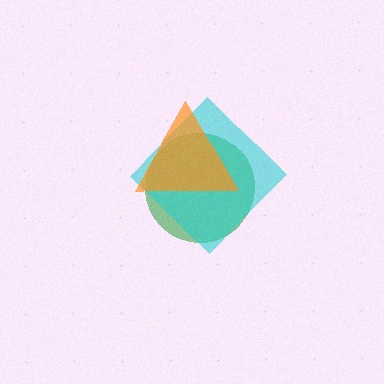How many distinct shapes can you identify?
There are 3 distinct shapes: a green circle, a cyan diamond, an orange triangle.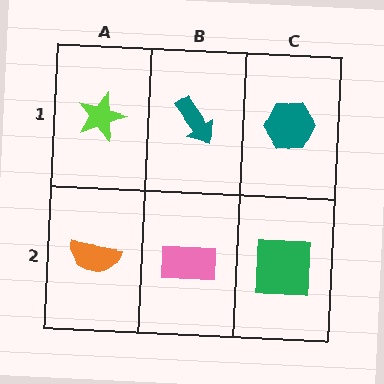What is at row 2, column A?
An orange semicircle.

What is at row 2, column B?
A pink rectangle.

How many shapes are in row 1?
3 shapes.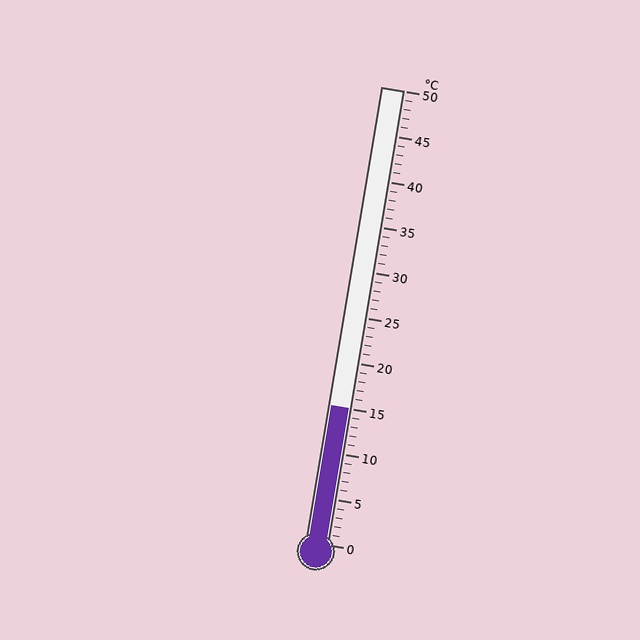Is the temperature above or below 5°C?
The temperature is above 5°C.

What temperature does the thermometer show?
The thermometer shows approximately 15°C.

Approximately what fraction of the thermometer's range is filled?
The thermometer is filled to approximately 30% of its range.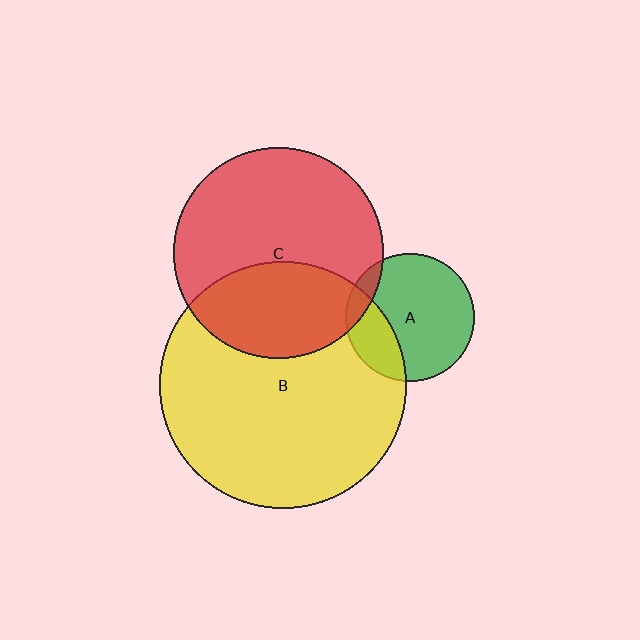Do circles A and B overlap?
Yes.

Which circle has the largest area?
Circle B (yellow).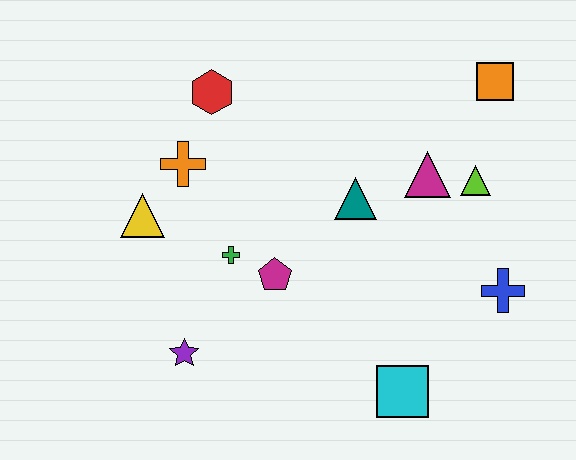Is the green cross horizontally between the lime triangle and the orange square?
No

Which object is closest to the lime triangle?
The magenta triangle is closest to the lime triangle.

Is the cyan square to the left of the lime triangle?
Yes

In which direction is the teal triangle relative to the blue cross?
The teal triangle is to the left of the blue cross.